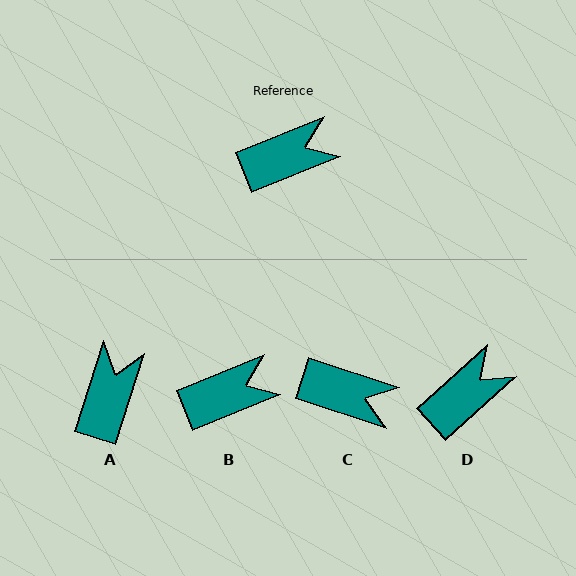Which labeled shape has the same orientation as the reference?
B.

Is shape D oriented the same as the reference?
No, it is off by about 20 degrees.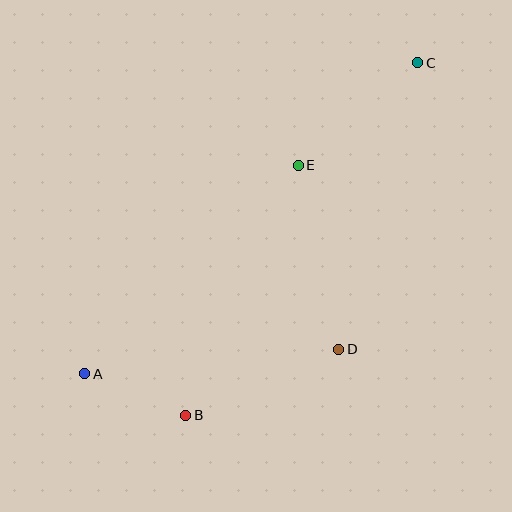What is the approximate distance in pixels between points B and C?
The distance between B and C is approximately 422 pixels.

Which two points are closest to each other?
Points A and B are closest to each other.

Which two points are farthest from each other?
Points A and C are farthest from each other.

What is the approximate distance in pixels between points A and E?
The distance between A and E is approximately 299 pixels.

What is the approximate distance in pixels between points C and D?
The distance between C and D is approximately 297 pixels.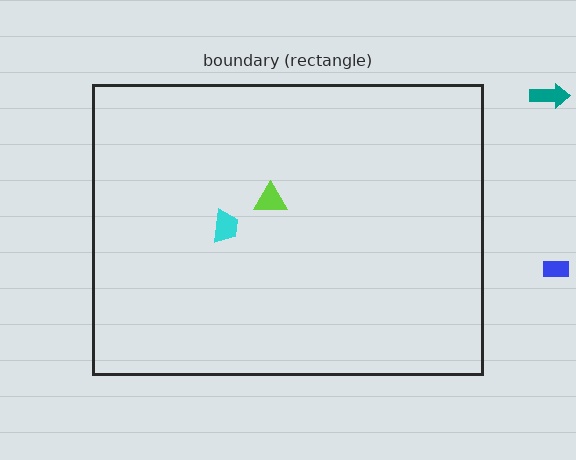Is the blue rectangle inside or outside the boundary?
Outside.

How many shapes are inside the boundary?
2 inside, 2 outside.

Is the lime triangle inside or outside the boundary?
Inside.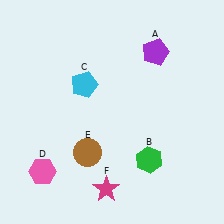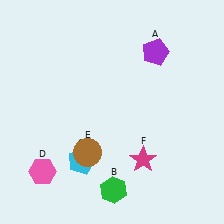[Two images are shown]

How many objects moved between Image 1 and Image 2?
3 objects moved between the two images.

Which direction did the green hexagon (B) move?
The green hexagon (B) moved left.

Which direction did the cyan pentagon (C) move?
The cyan pentagon (C) moved down.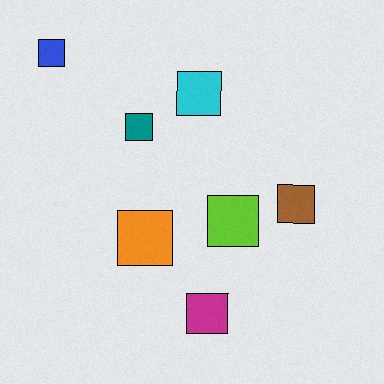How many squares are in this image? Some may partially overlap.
There are 7 squares.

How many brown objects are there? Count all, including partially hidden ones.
There is 1 brown object.